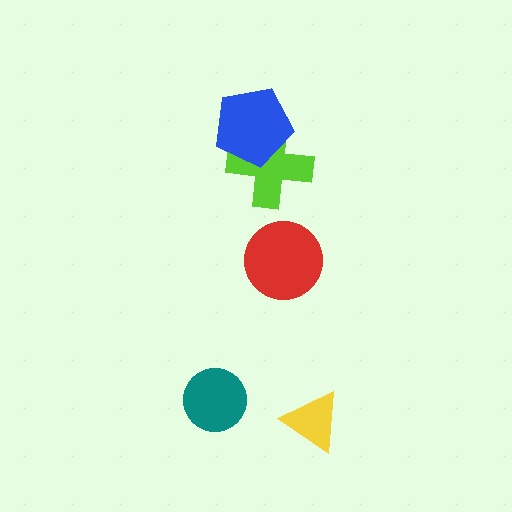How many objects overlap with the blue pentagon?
1 object overlaps with the blue pentagon.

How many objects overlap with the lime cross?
1 object overlaps with the lime cross.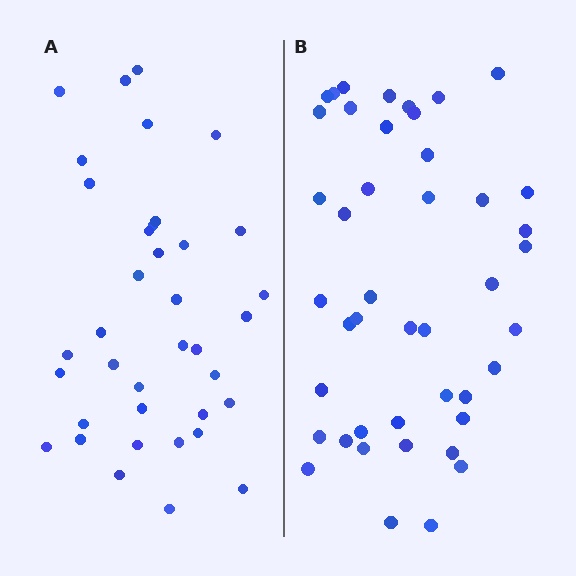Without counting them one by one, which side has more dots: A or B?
Region B (the right region) has more dots.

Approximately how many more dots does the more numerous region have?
Region B has roughly 8 or so more dots than region A.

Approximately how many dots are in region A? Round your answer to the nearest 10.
About 40 dots. (The exact count is 37, which rounds to 40.)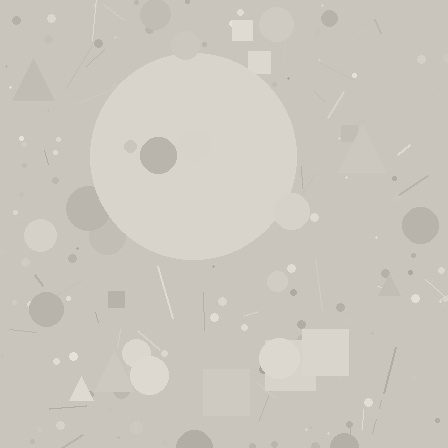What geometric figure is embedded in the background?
A circle is embedded in the background.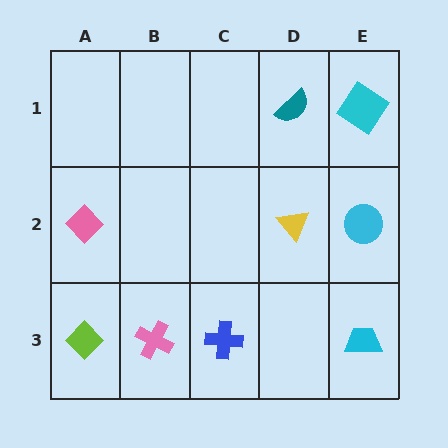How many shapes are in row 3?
4 shapes.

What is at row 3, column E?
A cyan trapezoid.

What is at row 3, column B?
A pink cross.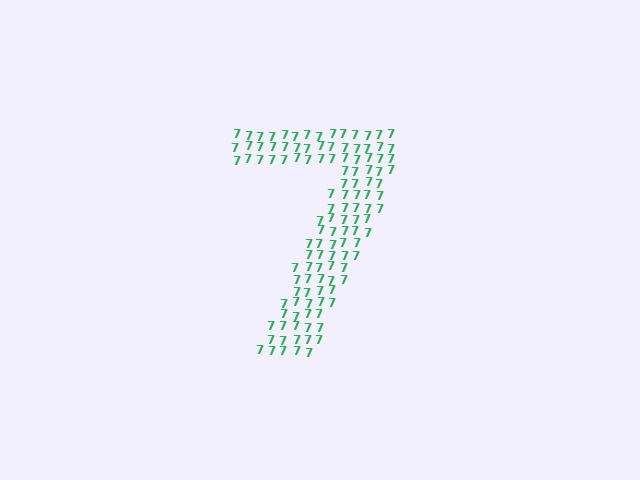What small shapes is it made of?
It is made of small digit 7's.